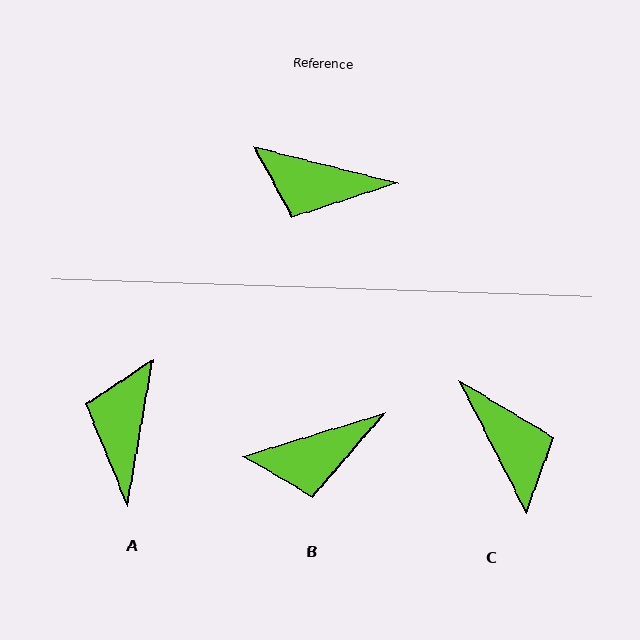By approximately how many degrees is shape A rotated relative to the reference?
Approximately 86 degrees clockwise.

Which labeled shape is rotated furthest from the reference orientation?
C, about 131 degrees away.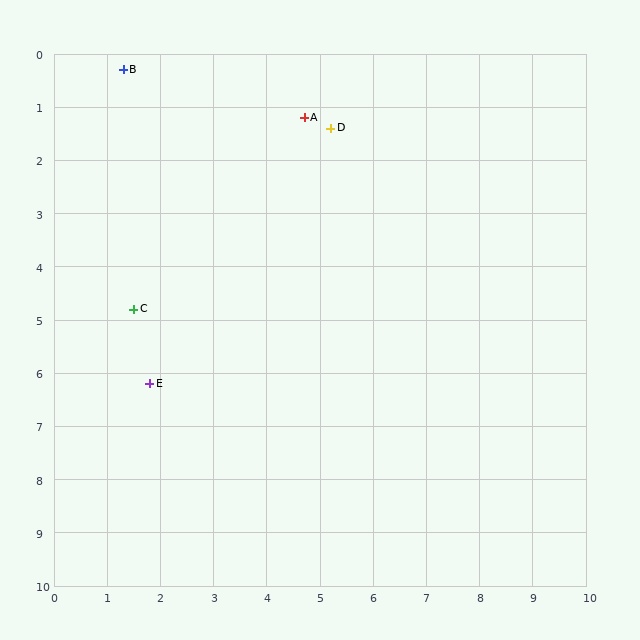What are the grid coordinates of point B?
Point B is at approximately (1.3, 0.3).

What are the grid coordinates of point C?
Point C is at approximately (1.5, 4.8).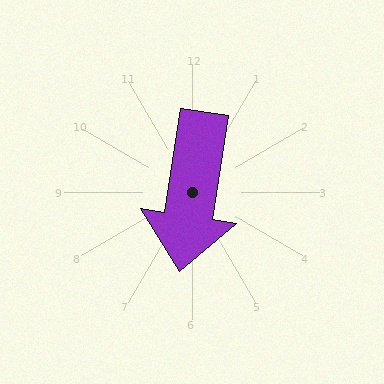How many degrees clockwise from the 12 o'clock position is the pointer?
Approximately 189 degrees.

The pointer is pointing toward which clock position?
Roughly 6 o'clock.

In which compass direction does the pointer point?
South.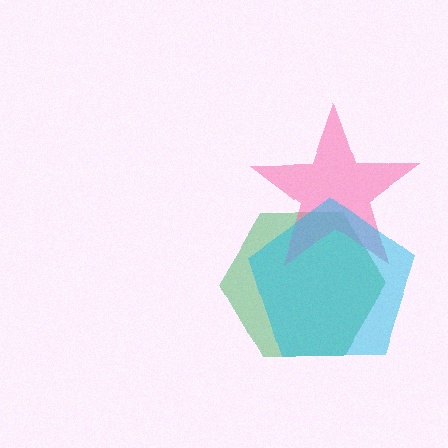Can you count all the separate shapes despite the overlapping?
Yes, there are 3 separate shapes.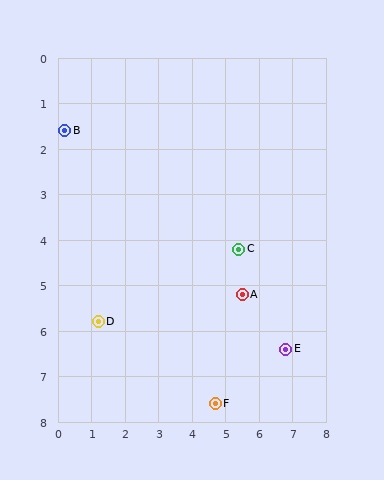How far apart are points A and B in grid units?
Points A and B are about 6.4 grid units apart.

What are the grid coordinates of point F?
Point F is at approximately (4.7, 7.6).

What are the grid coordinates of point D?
Point D is at approximately (1.2, 5.8).